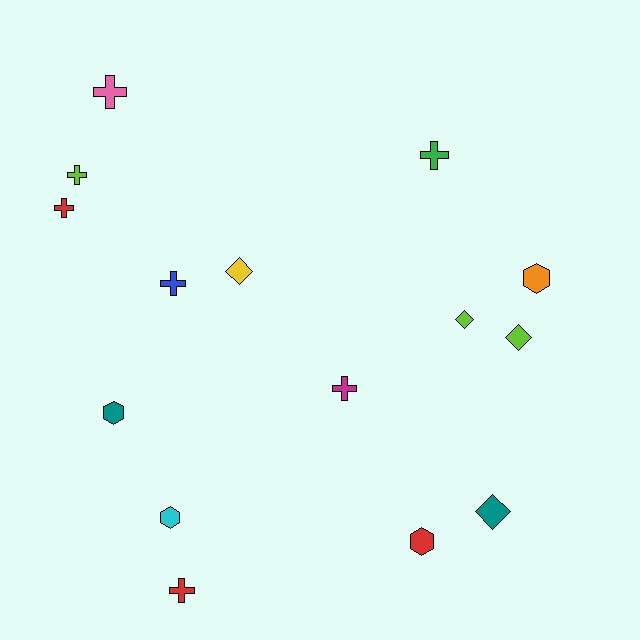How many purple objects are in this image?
There are no purple objects.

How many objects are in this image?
There are 15 objects.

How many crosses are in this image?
There are 7 crosses.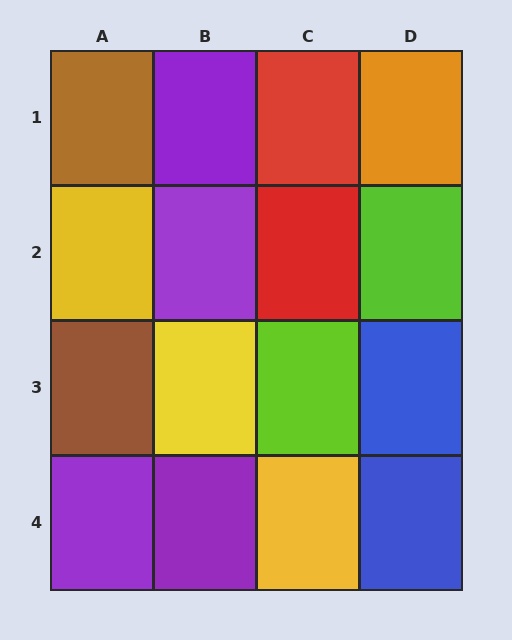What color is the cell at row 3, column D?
Blue.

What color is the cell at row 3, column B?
Yellow.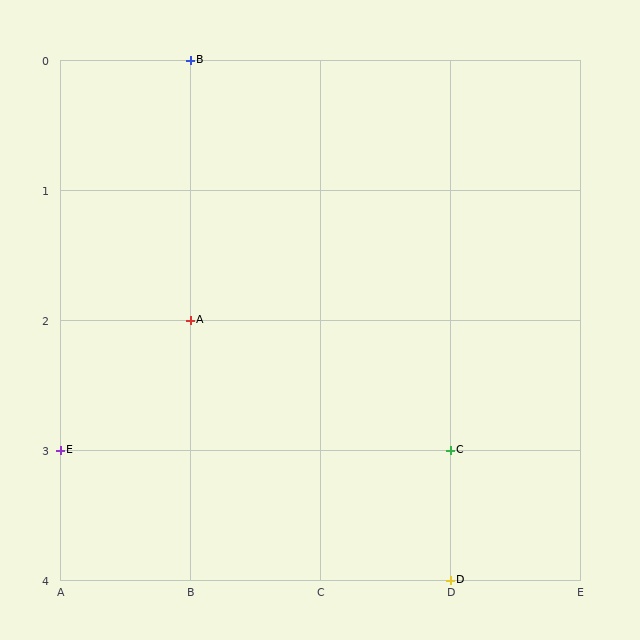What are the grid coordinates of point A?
Point A is at grid coordinates (B, 2).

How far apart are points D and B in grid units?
Points D and B are 2 columns and 4 rows apart (about 4.5 grid units diagonally).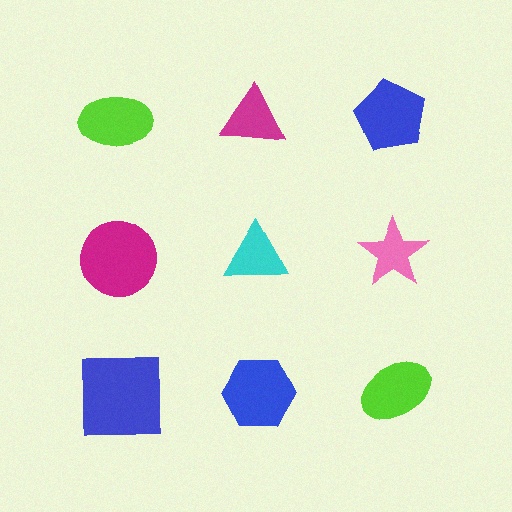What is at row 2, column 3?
A pink star.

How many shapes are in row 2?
3 shapes.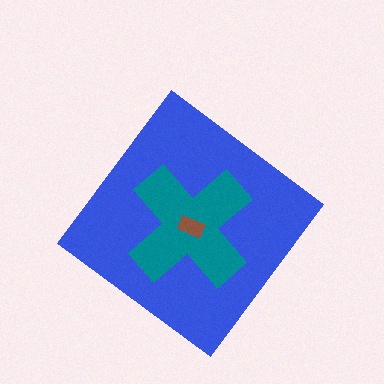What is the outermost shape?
The blue diamond.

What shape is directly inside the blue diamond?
The teal cross.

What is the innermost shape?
The brown rectangle.